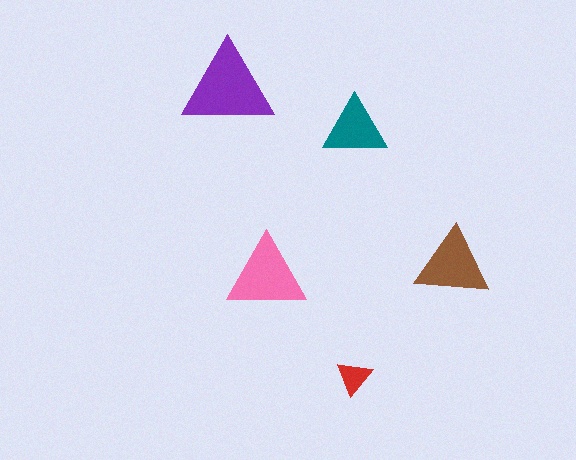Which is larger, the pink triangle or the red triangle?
The pink one.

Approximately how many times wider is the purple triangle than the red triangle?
About 2.5 times wider.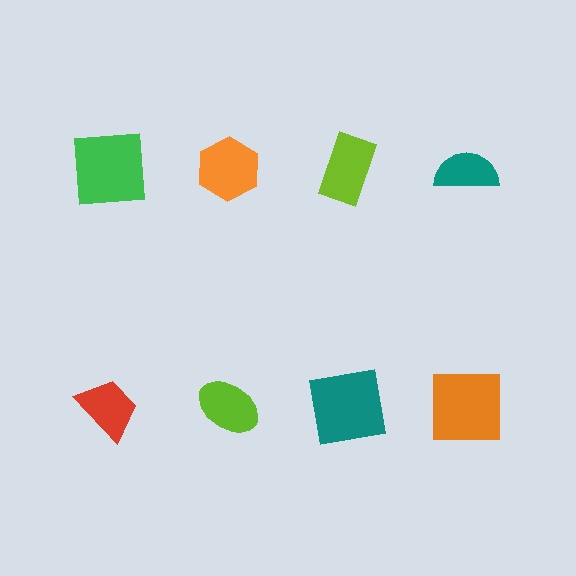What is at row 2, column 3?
A teal square.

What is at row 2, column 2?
A lime ellipse.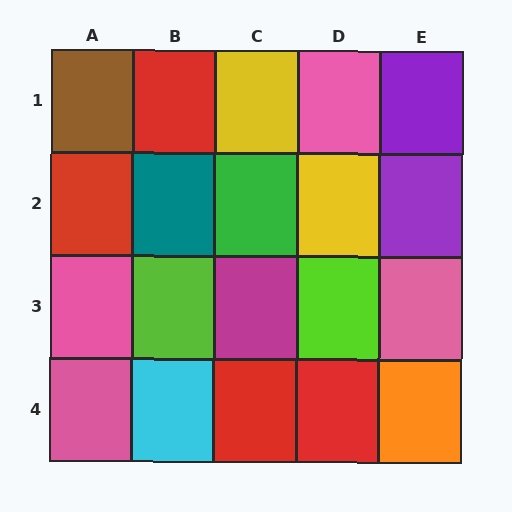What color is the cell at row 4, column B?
Cyan.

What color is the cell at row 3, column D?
Lime.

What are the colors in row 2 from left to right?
Red, teal, green, yellow, purple.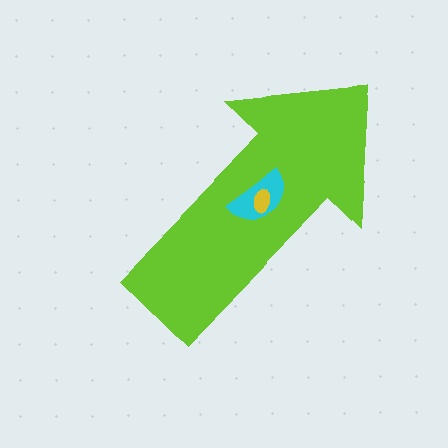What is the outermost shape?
The lime arrow.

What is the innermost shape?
The yellow ellipse.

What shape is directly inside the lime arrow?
The cyan semicircle.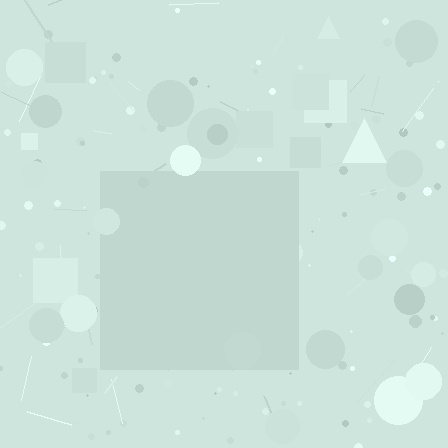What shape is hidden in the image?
A square is hidden in the image.